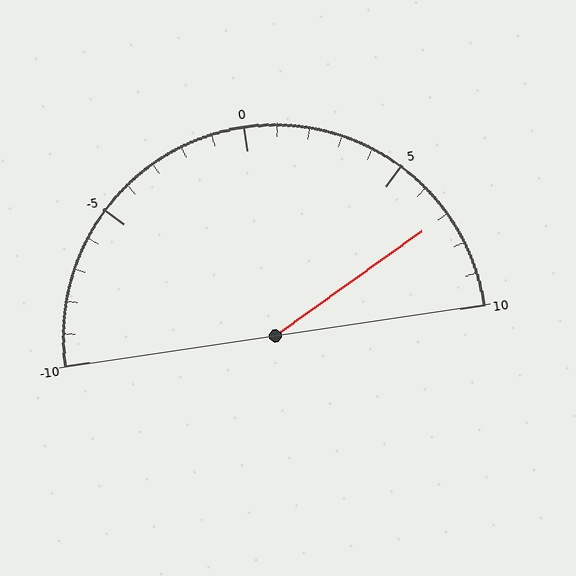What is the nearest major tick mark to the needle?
The nearest major tick mark is 5.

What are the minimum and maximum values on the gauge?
The gauge ranges from -10 to 10.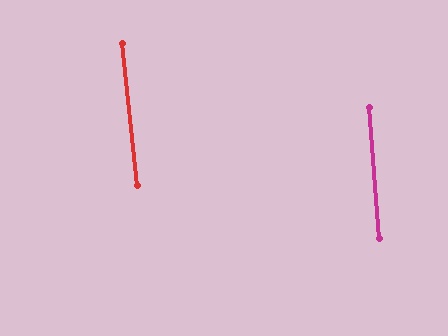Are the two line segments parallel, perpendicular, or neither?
Parallel — their directions differ by only 1.6°.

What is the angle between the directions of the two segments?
Approximately 2 degrees.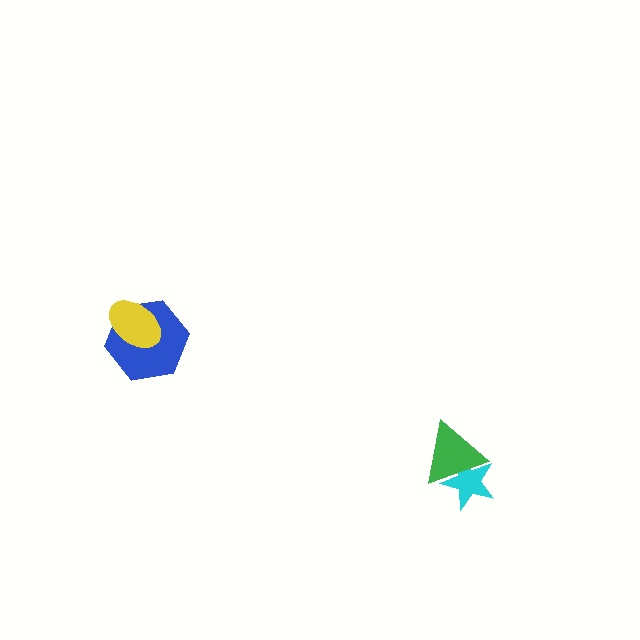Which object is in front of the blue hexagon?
The yellow ellipse is in front of the blue hexagon.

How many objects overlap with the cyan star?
1 object overlaps with the cyan star.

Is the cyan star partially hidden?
Yes, it is partially covered by another shape.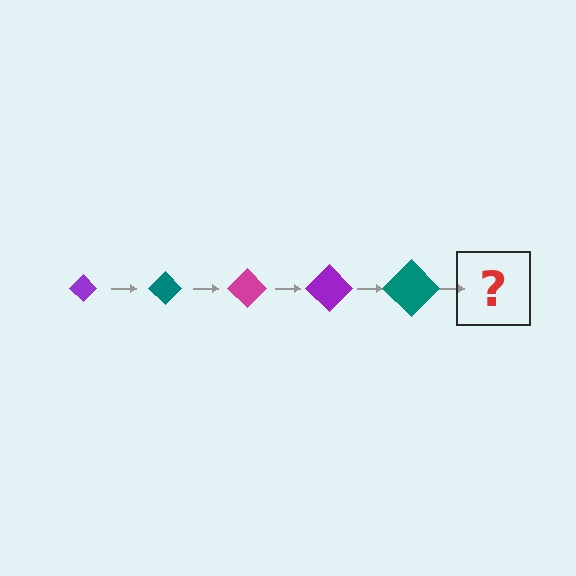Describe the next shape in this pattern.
It should be a magenta diamond, larger than the previous one.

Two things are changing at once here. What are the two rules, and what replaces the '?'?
The two rules are that the diamond grows larger each step and the color cycles through purple, teal, and magenta. The '?' should be a magenta diamond, larger than the previous one.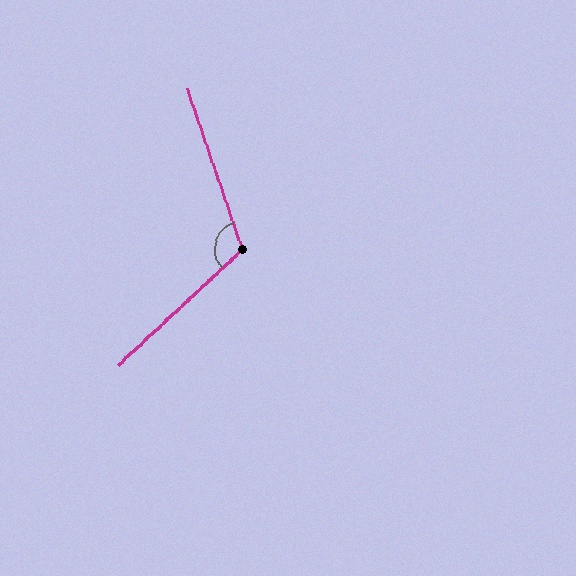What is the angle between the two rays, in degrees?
Approximately 114 degrees.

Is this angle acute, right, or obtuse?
It is obtuse.